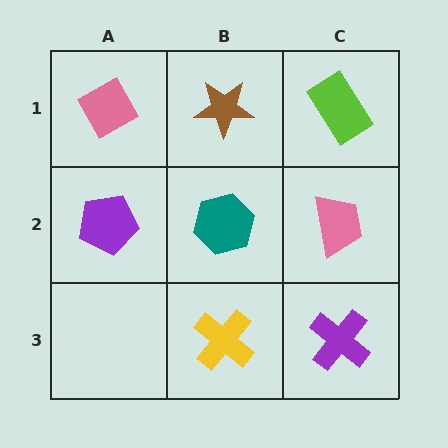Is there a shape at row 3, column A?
No, that cell is empty.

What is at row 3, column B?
A yellow cross.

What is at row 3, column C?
A purple cross.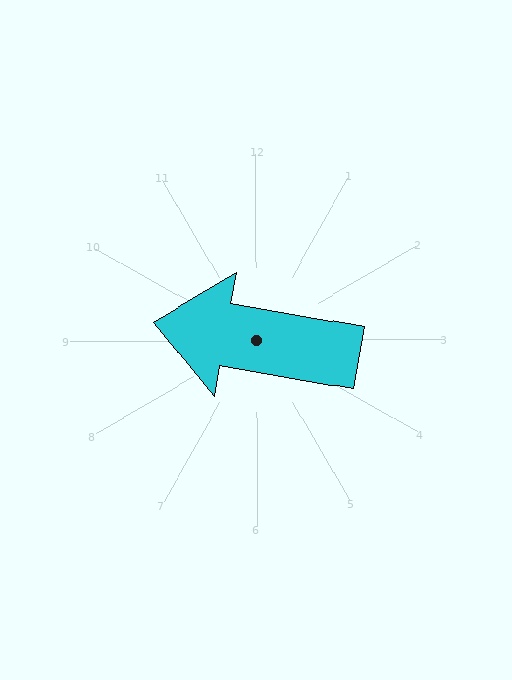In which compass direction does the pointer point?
West.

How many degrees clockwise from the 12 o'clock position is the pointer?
Approximately 280 degrees.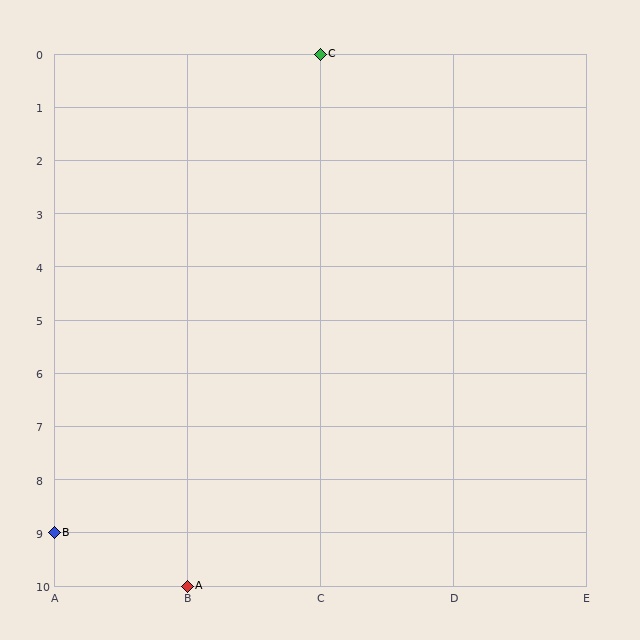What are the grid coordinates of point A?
Point A is at grid coordinates (B, 10).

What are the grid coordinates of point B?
Point B is at grid coordinates (A, 9).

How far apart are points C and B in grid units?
Points C and B are 2 columns and 9 rows apart (about 9.2 grid units diagonally).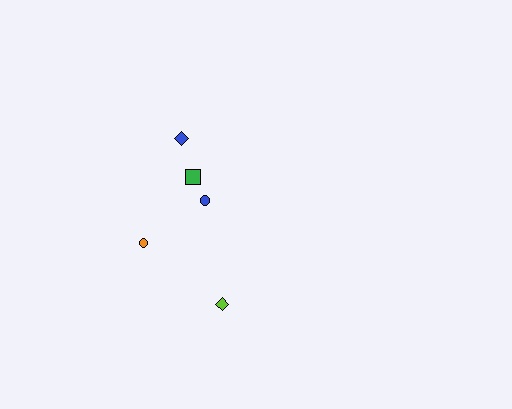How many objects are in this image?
There are 5 objects.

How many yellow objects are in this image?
There are no yellow objects.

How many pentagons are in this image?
There are no pentagons.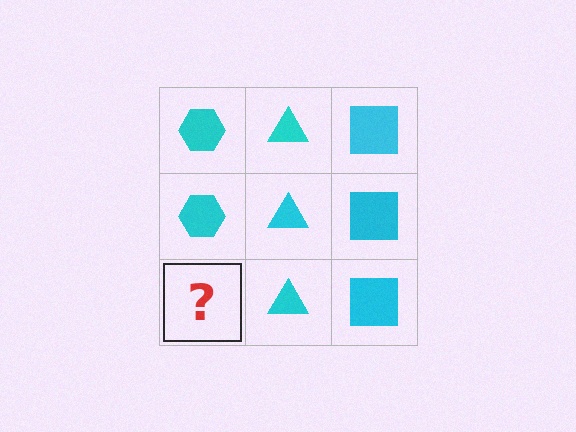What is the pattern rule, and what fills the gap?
The rule is that each column has a consistent shape. The gap should be filled with a cyan hexagon.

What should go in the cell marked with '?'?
The missing cell should contain a cyan hexagon.